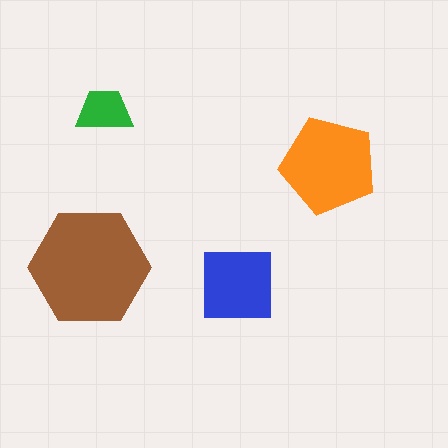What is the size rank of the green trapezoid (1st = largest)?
4th.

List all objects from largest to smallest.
The brown hexagon, the orange pentagon, the blue square, the green trapezoid.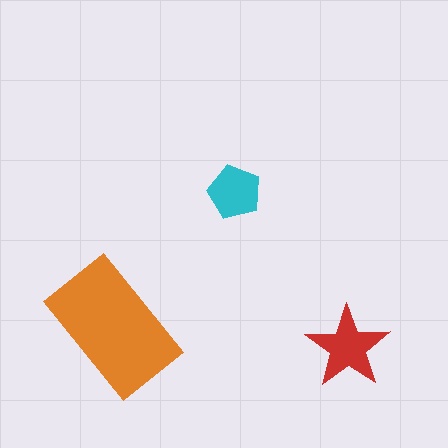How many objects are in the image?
There are 3 objects in the image.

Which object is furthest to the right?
The red star is rightmost.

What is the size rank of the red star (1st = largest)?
2nd.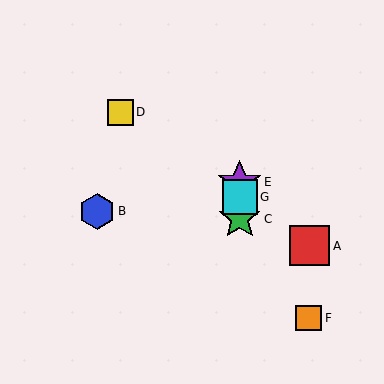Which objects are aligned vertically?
Objects C, E, G are aligned vertically.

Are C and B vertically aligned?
No, C is at x≈240 and B is at x≈97.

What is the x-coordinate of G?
Object G is at x≈240.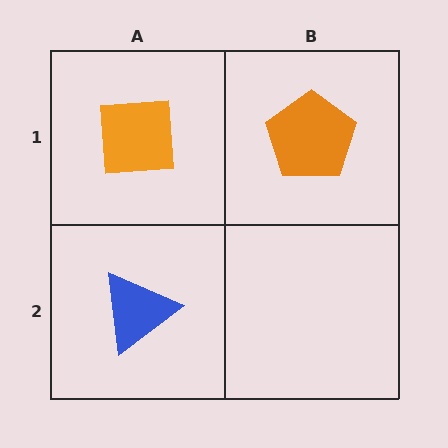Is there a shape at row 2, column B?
No, that cell is empty.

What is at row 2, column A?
A blue triangle.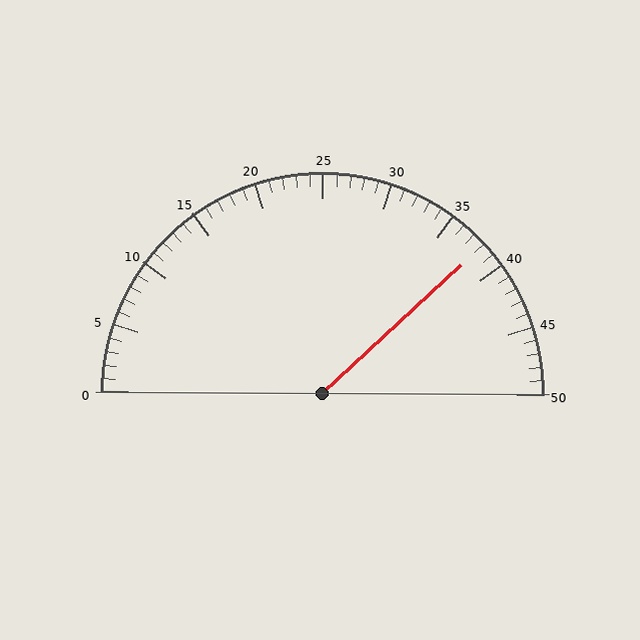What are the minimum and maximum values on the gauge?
The gauge ranges from 0 to 50.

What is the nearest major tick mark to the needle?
The nearest major tick mark is 40.